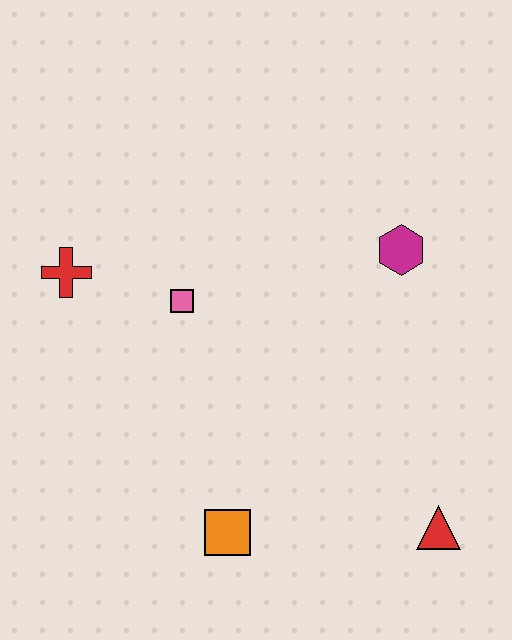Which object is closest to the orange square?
The red triangle is closest to the orange square.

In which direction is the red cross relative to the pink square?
The red cross is to the left of the pink square.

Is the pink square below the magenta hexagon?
Yes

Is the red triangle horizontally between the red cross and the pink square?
No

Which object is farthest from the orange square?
The magenta hexagon is farthest from the orange square.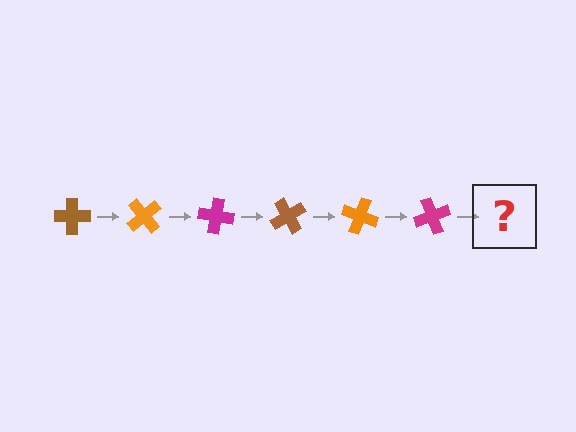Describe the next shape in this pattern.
It should be a brown cross, rotated 300 degrees from the start.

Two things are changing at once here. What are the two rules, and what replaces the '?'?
The two rules are that it rotates 50 degrees each step and the color cycles through brown, orange, and magenta. The '?' should be a brown cross, rotated 300 degrees from the start.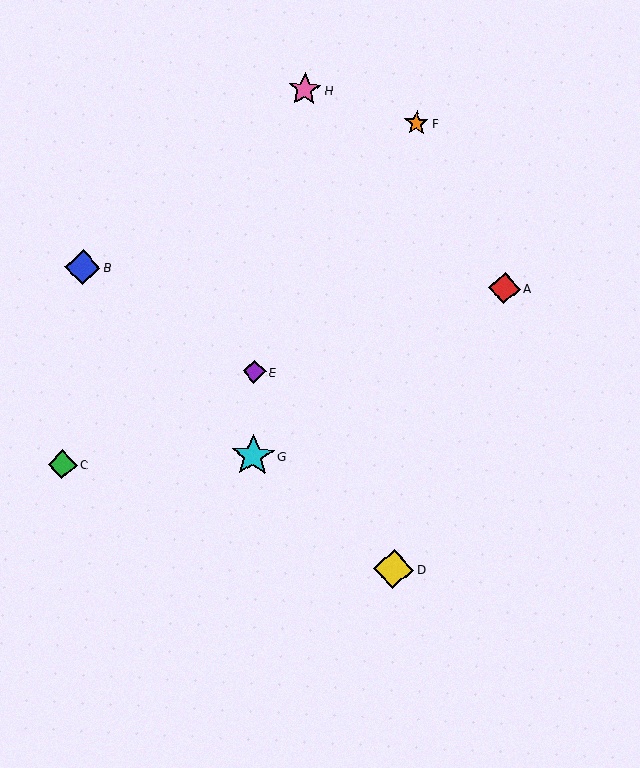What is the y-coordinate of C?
Object C is at y≈465.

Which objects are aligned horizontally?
Objects A, B are aligned horizontally.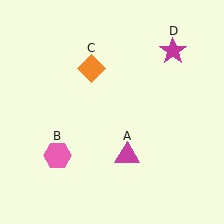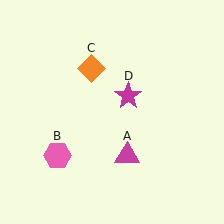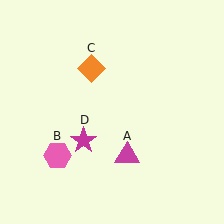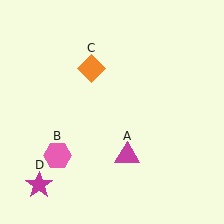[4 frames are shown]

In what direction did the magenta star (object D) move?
The magenta star (object D) moved down and to the left.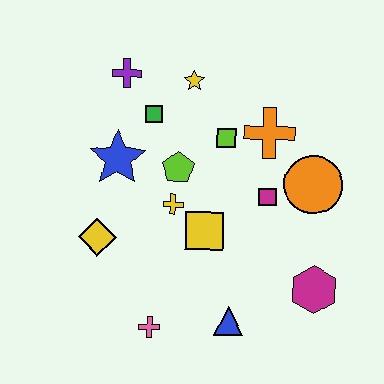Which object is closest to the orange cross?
The lime square is closest to the orange cross.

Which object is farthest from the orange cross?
The pink cross is farthest from the orange cross.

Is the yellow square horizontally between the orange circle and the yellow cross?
Yes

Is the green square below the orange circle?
No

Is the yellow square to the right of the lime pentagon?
Yes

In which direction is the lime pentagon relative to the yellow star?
The lime pentagon is below the yellow star.